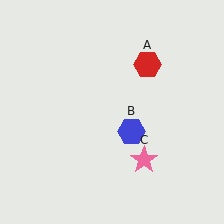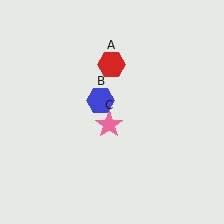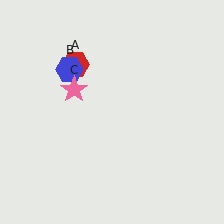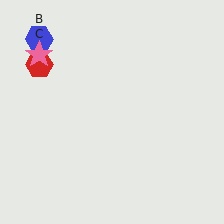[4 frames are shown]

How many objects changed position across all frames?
3 objects changed position: red hexagon (object A), blue hexagon (object B), pink star (object C).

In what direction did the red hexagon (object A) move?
The red hexagon (object A) moved left.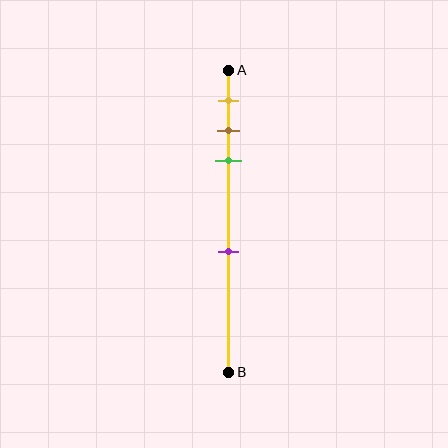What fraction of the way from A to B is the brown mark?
The brown mark is approximately 20% (0.2) of the way from A to B.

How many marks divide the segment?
There are 4 marks dividing the segment.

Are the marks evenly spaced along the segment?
No, the marks are not evenly spaced.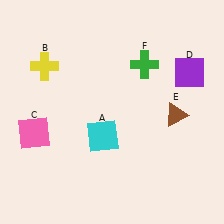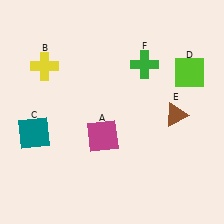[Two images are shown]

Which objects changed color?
A changed from cyan to magenta. C changed from pink to teal. D changed from purple to lime.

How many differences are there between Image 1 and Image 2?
There are 3 differences between the two images.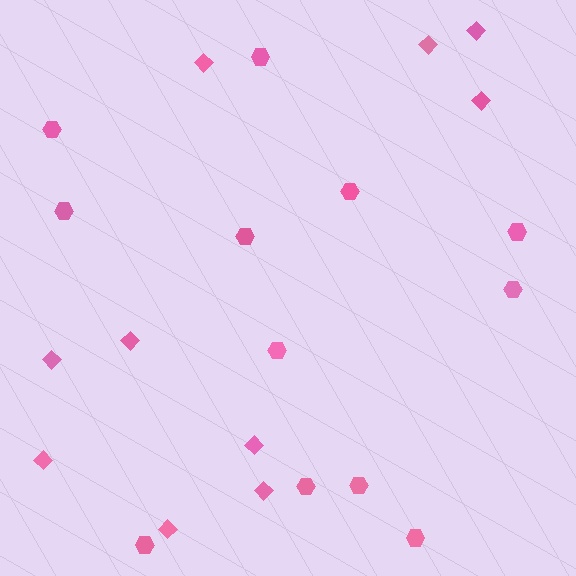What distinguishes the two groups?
There are 2 groups: one group of diamonds (10) and one group of hexagons (12).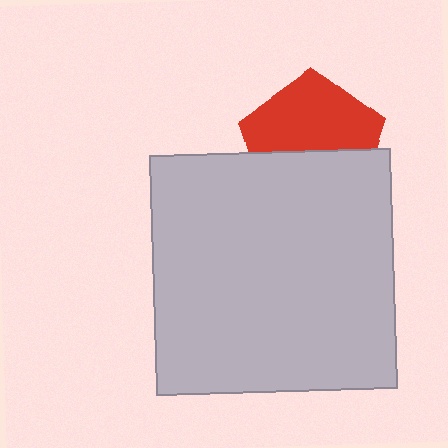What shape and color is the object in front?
The object in front is a light gray square.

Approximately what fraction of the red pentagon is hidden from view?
Roughly 43% of the red pentagon is hidden behind the light gray square.